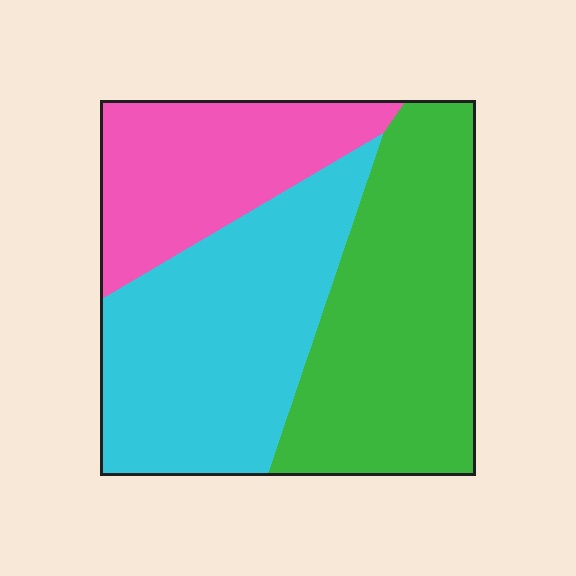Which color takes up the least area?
Pink, at roughly 25%.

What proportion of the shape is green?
Green takes up between a third and a half of the shape.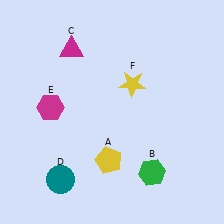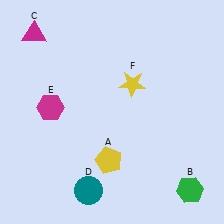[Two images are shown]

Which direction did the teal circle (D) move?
The teal circle (D) moved right.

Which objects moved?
The objects that moved are: the green hexagon (B), the magenta triangle (C), the teal circle (D).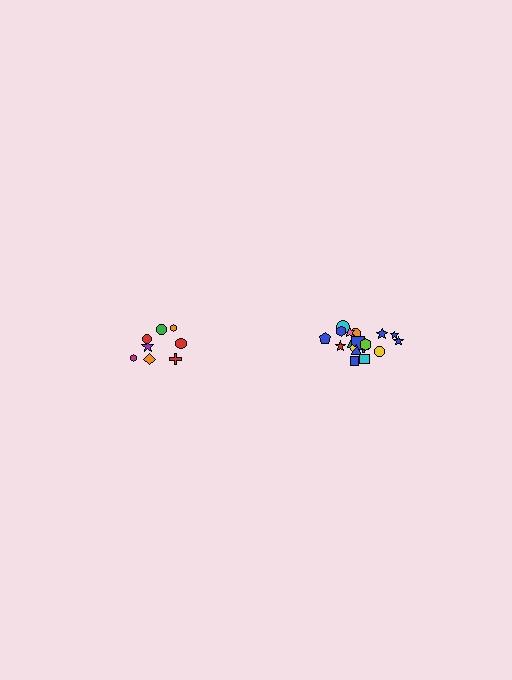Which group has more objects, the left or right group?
The right group.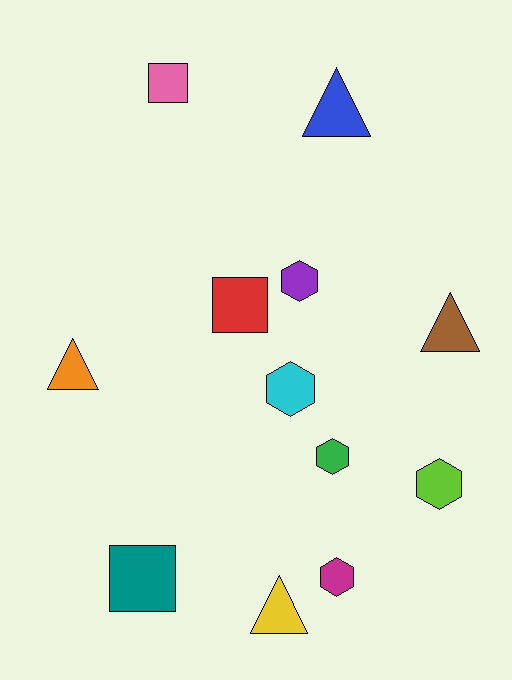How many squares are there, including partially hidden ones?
There are 3 squares.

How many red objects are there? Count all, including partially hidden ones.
There is 1 red object.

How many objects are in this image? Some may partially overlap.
There are 12 objects.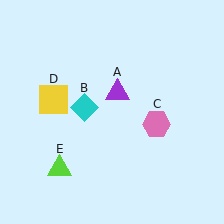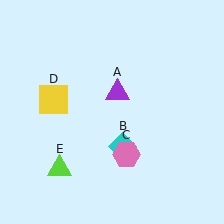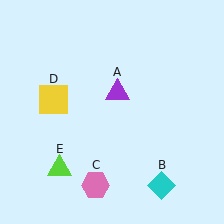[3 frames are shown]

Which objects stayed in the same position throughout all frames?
Purple triangle (object A) and yellow square (object D) and lime triangle (object E) remained stationary.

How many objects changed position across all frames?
2 objects changed position: cyan diamond (object B), pink hexagon (object C).